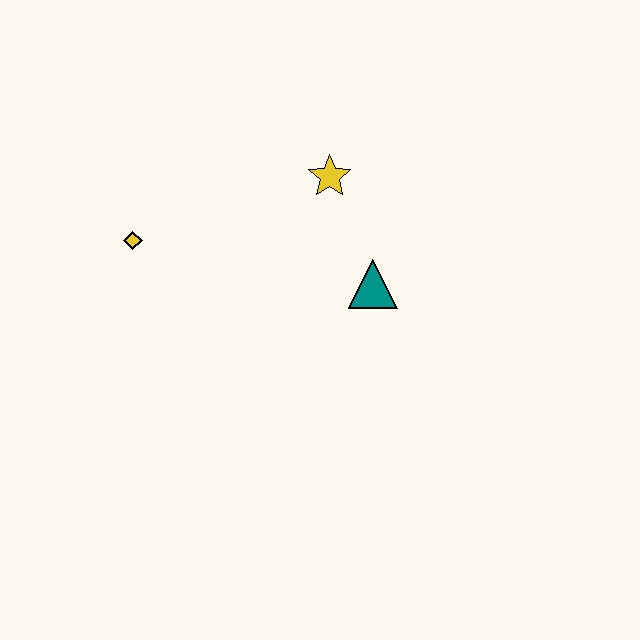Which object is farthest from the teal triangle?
The yellow diamond is farthest from the teal triangle.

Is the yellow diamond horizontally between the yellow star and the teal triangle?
No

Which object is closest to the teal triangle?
The yellow star is closest to the teal triangle.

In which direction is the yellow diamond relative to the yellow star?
The yellow diamond is to the left of the yellow star.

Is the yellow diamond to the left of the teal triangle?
Yes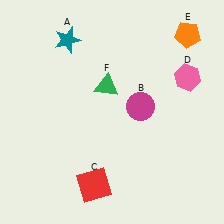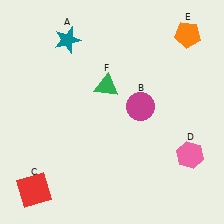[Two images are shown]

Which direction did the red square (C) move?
The red square (C) moved left.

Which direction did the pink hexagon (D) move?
The pink hexagon (D) moved down.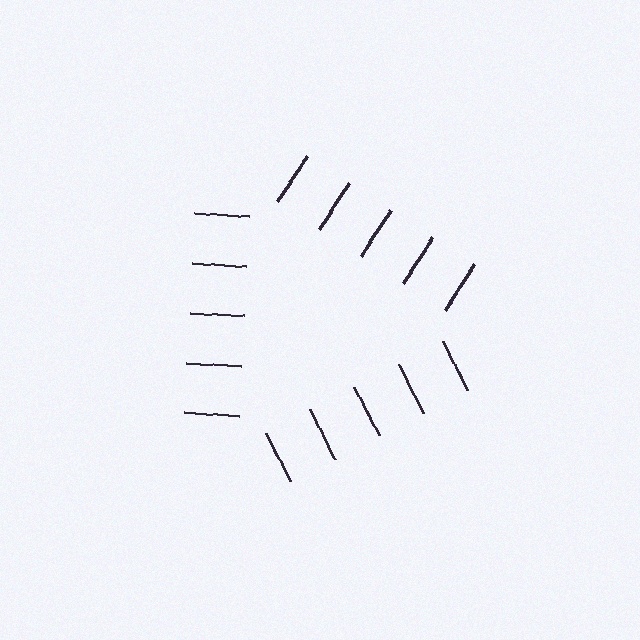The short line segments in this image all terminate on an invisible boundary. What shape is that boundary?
An illusory triangle — the line segments terminate on its edges but no continuous stroke is drawn.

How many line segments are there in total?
15 — 5 along each of the 3 edges.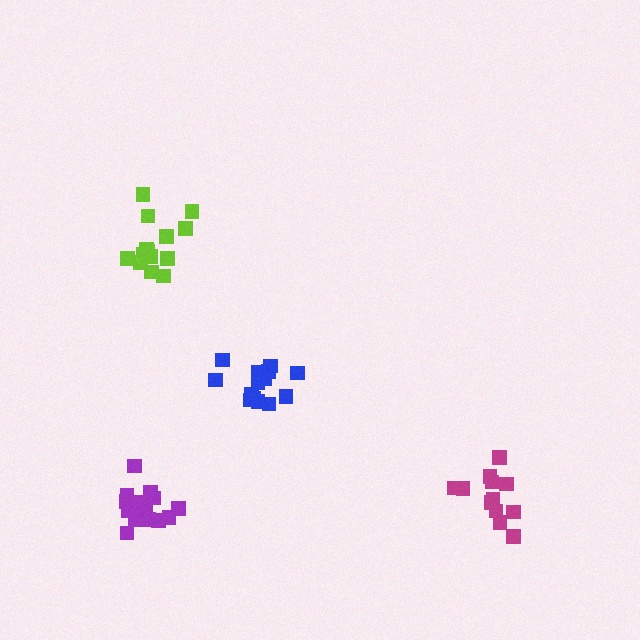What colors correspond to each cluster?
The clusters are colored: lime, magenta, blue, purple.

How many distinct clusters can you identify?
There are 4 distinct clusters.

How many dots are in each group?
Group 1: 14 dots, Group 2: 12 dots, Group 3: 16 dots, Group 4: 17 dots (59 total).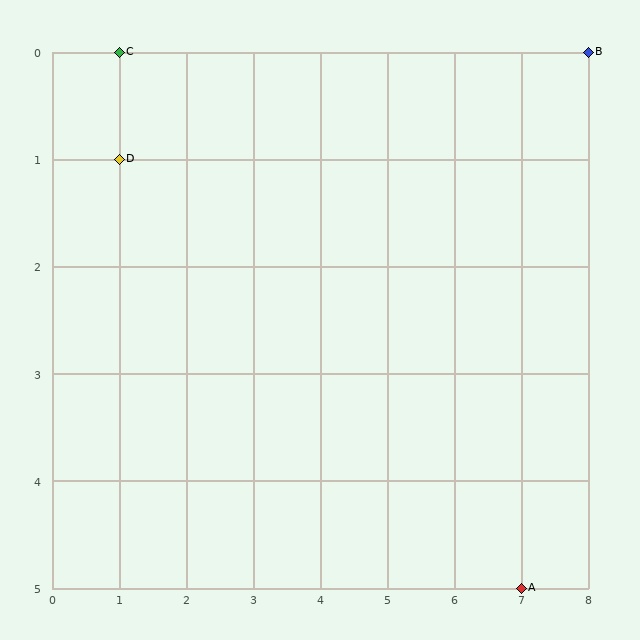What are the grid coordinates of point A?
Point A is at grid coordinates (7, 5).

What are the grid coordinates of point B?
Point B is at grid coordinates (8, 0).